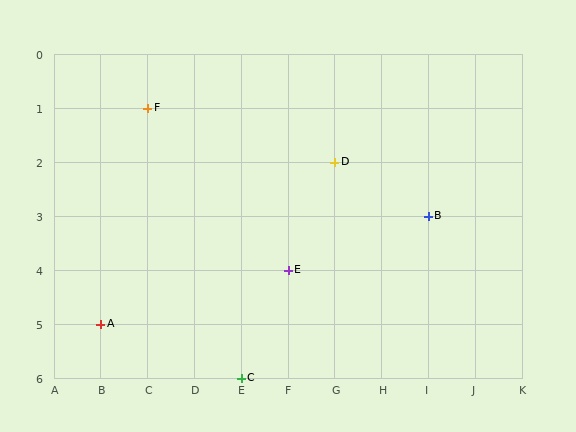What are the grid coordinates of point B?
Point B is at grid coordinates (I, 3).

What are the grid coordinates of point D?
Point D is at grid coordinates (G, 2).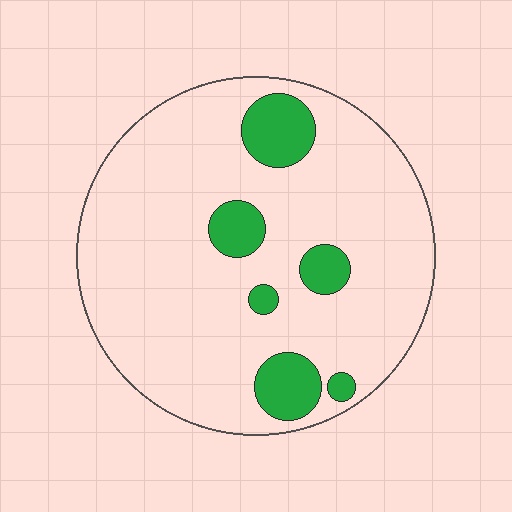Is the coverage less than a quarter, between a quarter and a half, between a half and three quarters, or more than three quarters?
Less than a quarter.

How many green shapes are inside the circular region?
6.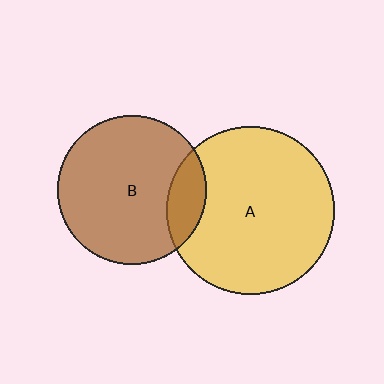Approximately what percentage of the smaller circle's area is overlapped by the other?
Approximately 15%.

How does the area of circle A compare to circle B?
Approximately 1.3 times.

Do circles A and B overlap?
Yes.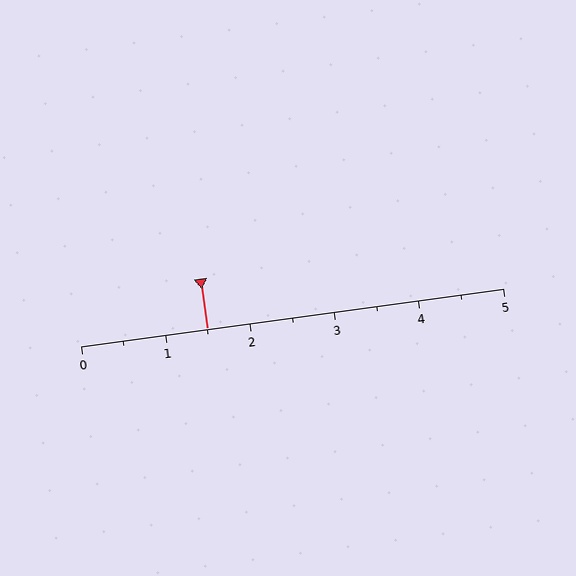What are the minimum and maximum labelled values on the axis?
The axis runs from 0 to 5.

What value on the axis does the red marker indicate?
The marker indicates approximately 1.5.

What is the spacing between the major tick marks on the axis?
The major ticks are spaced 1 apart.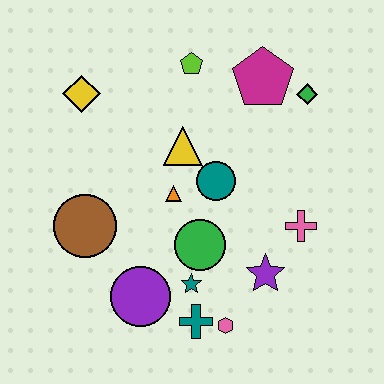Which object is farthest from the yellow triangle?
The pink hexagon is farthest from the yellow triangle.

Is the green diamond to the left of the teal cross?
No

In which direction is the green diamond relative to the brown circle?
The green diamond is to the right of the brown circle.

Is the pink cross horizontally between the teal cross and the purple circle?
No